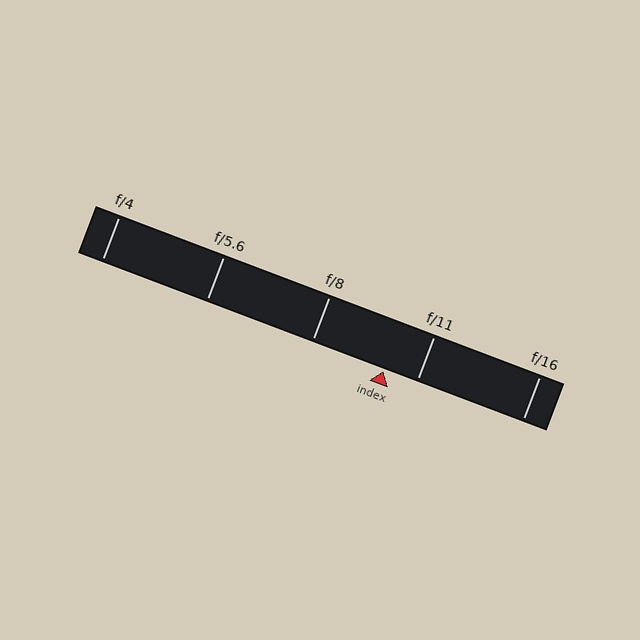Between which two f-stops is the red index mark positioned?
The index mark is between f/8 and f/11.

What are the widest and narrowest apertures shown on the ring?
The widest aperture shown is f/4 and the narrowest is f/16.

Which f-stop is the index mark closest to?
The index mark is closest to f/11.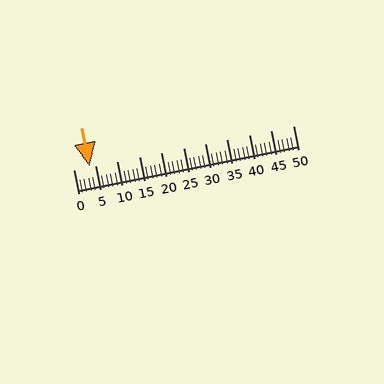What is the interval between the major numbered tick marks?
The major tick marks are spaced 5 units apart.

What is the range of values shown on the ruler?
The ruler shows values from 0 to 50.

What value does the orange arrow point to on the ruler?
The orange arrow points to approximately 4.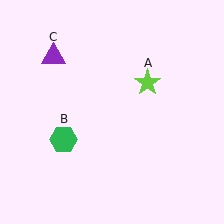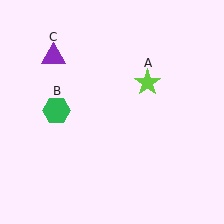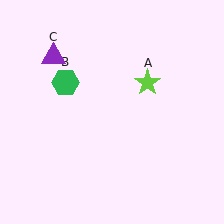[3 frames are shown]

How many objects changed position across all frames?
1 object changed position: green hexagon (object B).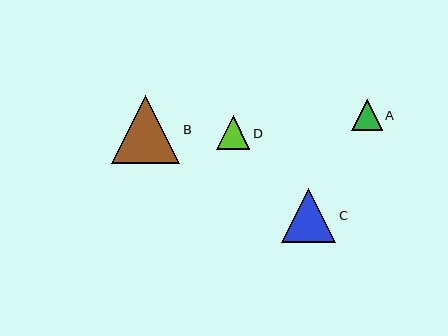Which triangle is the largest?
Triangle B is the largest with a size of approximately 68 pixels.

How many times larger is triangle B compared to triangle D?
Triangle B is approximately 2.1 times the size of triangle D.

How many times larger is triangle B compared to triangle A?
Triangle B is approximately 2.2 times the size of triangle A.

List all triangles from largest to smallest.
From largest to smallest: B, C, D, A.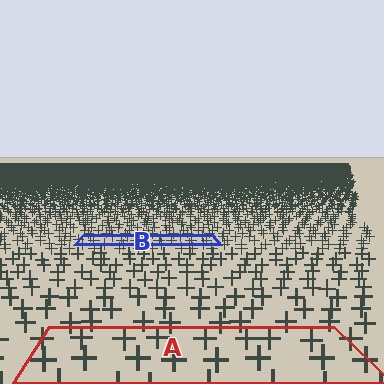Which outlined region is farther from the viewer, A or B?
Region B is farther from the viewer — the texture elements inside it appear smaller and more densely packed.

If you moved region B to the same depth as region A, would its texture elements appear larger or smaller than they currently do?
They would appear larger. At a closer depth, the same texture elements are projected at a bigger on-screen size.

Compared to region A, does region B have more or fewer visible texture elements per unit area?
Region B has more texture elements per unit area — they are packed more densely because it is farther away.